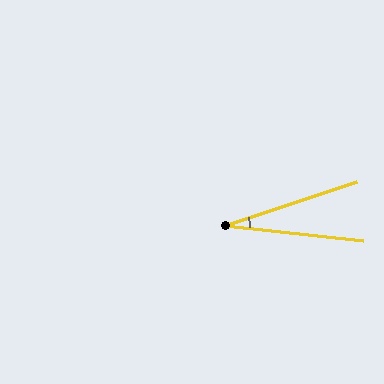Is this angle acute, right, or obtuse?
It is acute.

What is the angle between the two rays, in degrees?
Approximately 25 degrees.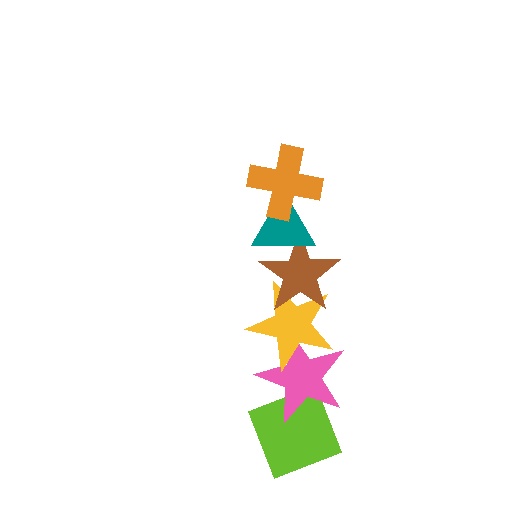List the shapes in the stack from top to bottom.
From top to bottom: the orange cross, the teal triangle, the brown star, the yellow star, the pink star, the lime diamond.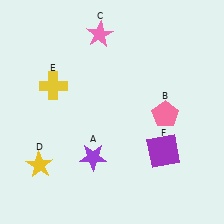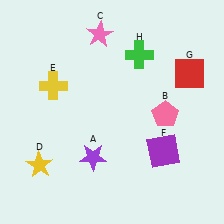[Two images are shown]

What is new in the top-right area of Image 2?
A green cross (H) was added in the top-right area of Image 2.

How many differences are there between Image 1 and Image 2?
There are 2 differences between the two images.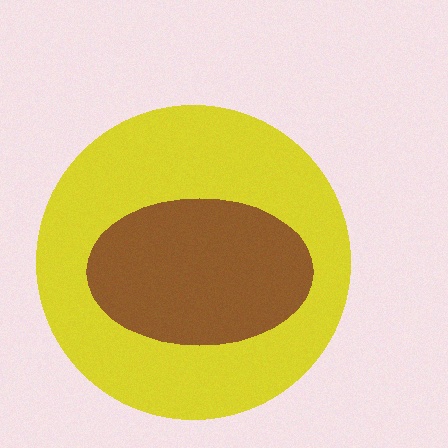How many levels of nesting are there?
2.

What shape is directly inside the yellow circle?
The brown ellipse.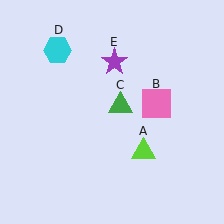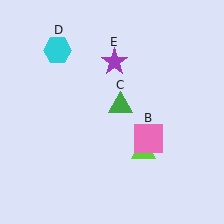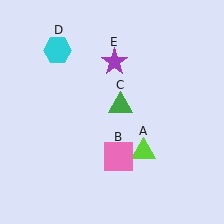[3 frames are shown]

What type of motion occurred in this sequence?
The pink square (object B) rotated clockwise around the center of the scene.